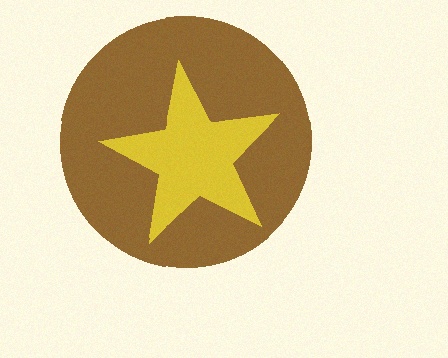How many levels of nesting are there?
2.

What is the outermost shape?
The brown circle.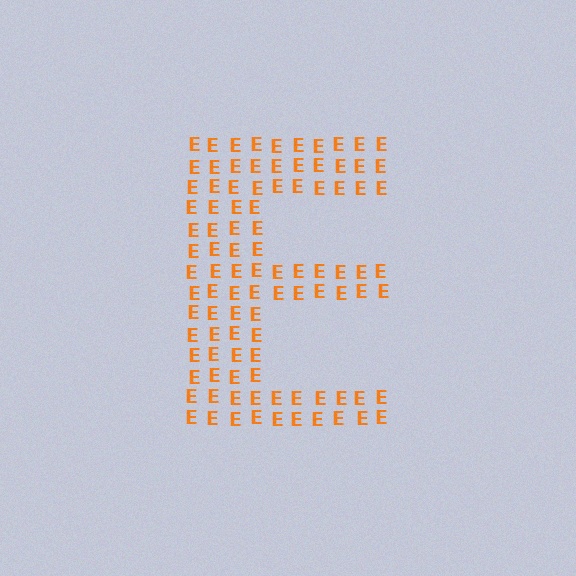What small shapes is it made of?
It is made of small letter E's.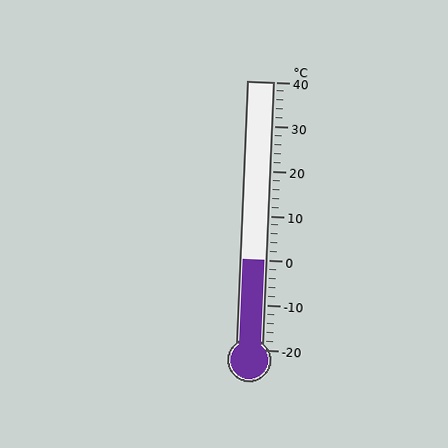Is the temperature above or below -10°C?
The temperature is above -10°C.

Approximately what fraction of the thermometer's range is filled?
The thermometer is filled to approximately 35% of its range.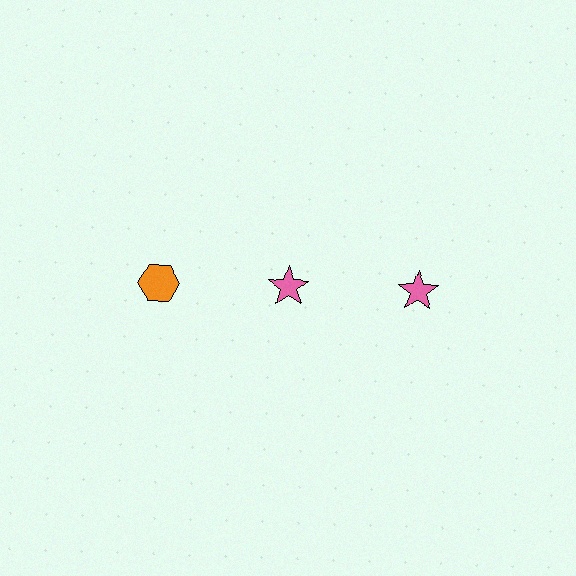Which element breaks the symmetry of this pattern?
The orange hexagon in the top row, leftmost column breaks the symmetry. All other shapes are pink stars.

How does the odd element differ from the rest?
It differs in both color (orange instead of pink) and shape (hexagon instead of star).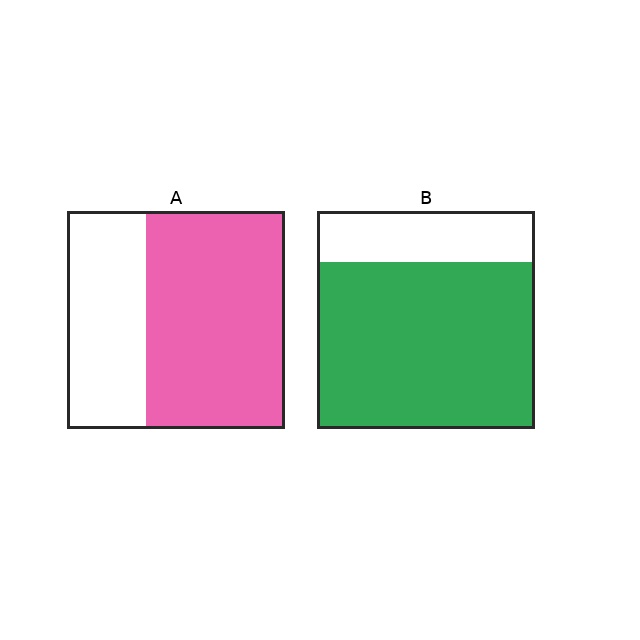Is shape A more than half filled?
Yes.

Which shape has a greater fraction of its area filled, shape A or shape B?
Shape B.